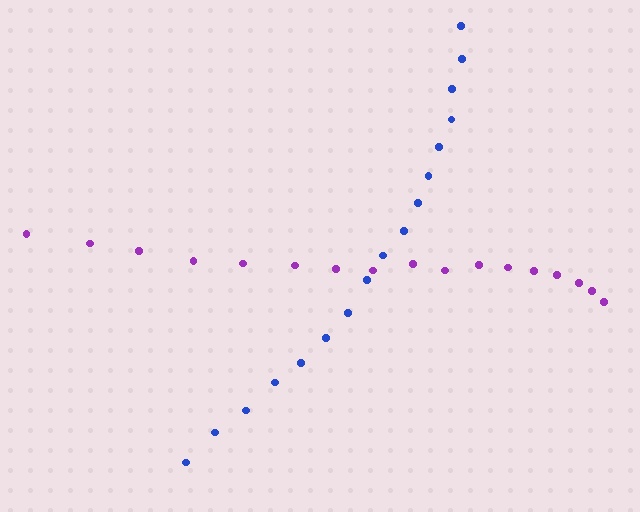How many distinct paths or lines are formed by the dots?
There are 2 distinct paths.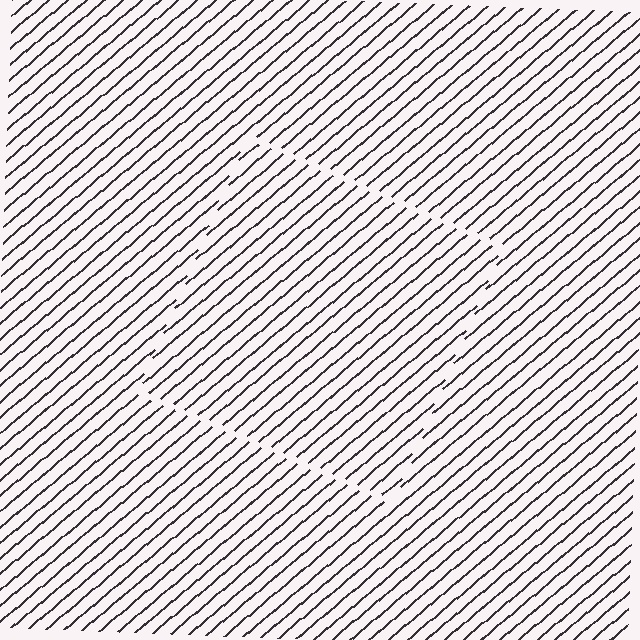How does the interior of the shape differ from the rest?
The interior of the shape contains the same grating, shifted by half a period — the contour is defined by the phase discontinuity where line-ends from the inner and outer gratings abut.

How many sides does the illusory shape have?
4 sides — the line-ends trace a square.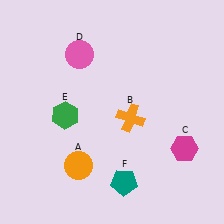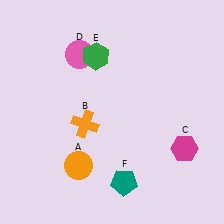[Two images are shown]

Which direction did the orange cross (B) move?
The orange cross (B) moved left.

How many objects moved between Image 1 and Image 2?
2 objects moved between the two images.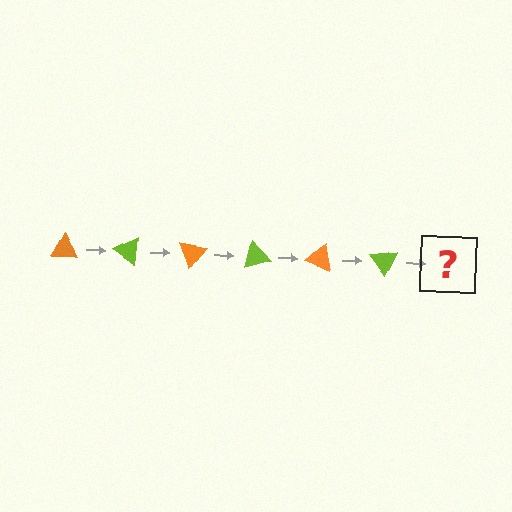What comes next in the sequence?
The next element should be an orange triangle, rotated 210 degrees from the start.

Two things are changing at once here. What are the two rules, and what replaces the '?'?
The two rules are that it rotates 35 degrees each step and the color cycles through orange and lime. The '?' should be an orange triangle, rotated 210 degrees from the start.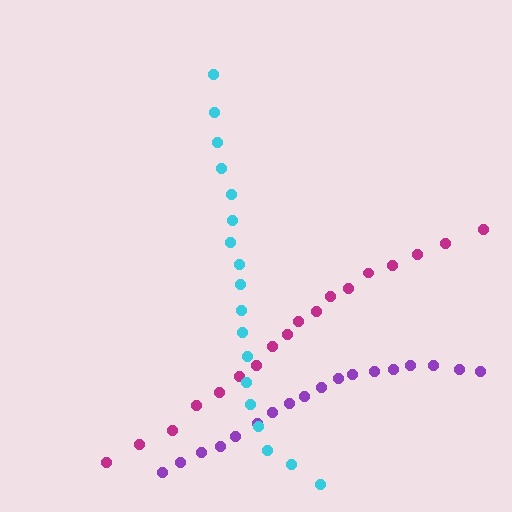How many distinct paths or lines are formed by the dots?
There are 3 distinct paths.